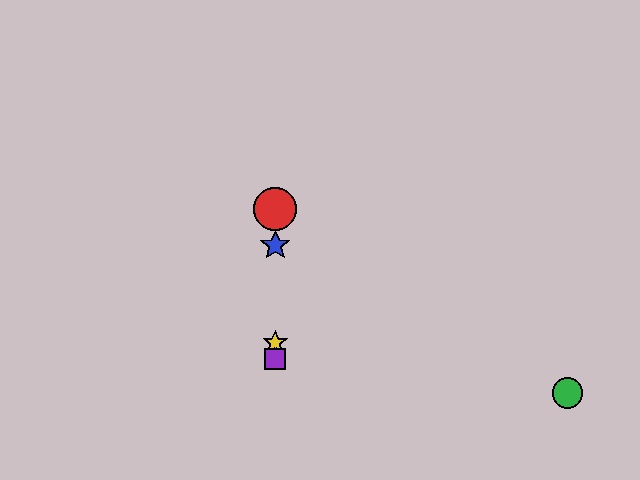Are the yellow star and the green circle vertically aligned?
No, the yellow star is at x≈275 and the green circle is at x≈568.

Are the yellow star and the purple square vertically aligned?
Yes, both are at x≈275.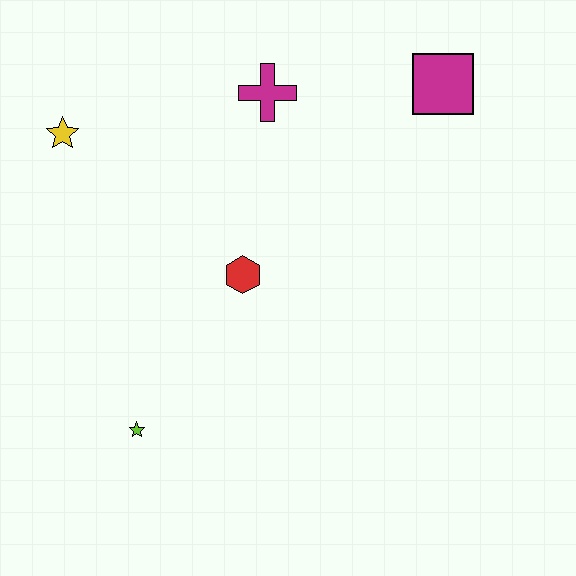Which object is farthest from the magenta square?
The lime star is farthest from the magenta square.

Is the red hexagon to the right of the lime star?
Yes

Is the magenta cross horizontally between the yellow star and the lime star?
No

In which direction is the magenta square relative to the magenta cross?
The magenta square is to the right of the magenta cross.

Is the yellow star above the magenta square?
No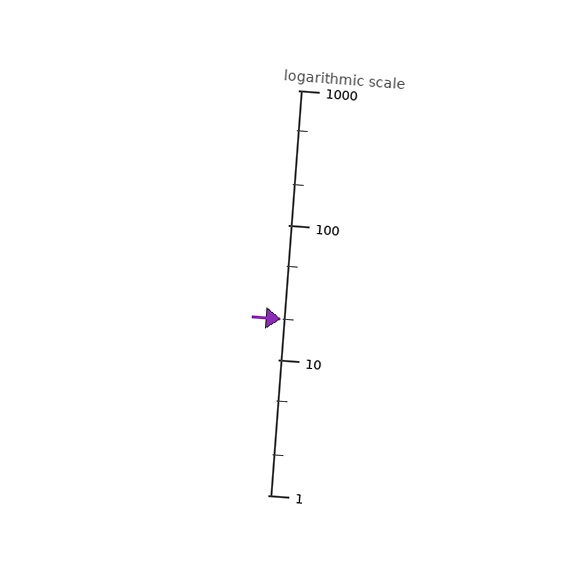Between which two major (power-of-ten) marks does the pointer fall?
The pointer is between 10 and 100.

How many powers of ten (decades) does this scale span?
The scale spans 3 decades, from 1 to 1000.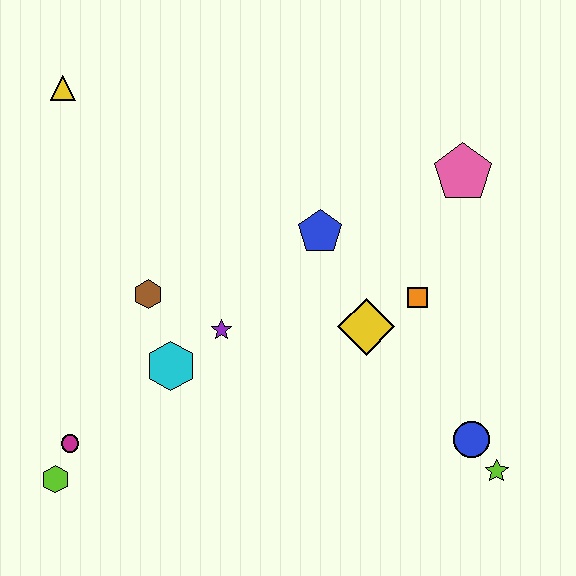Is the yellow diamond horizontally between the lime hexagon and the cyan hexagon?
No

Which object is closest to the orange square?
The yellow diamond is closest to the orange square.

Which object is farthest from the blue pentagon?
The lime hexagon is farthest from the blue pentagon.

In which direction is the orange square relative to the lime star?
The orange square is above the lime star.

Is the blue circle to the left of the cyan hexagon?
No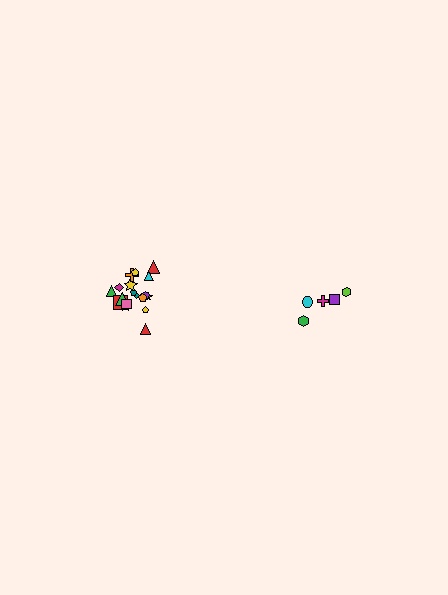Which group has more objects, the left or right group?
The left group.